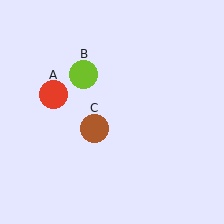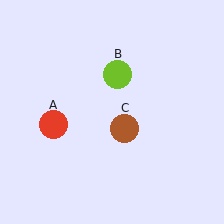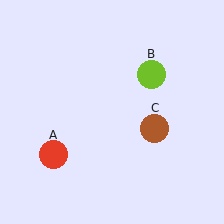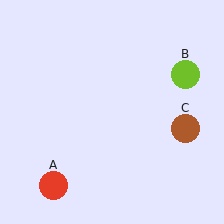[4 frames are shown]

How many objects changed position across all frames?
3 objects changed position: red circle (object A), lime circle (object B), brown circle (object C).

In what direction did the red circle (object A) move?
The red circle (object A) moved down.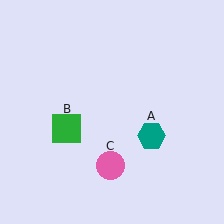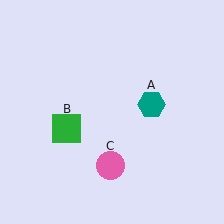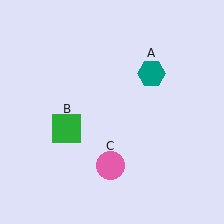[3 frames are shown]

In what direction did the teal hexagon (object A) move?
The teal hexagon (object A) moved up.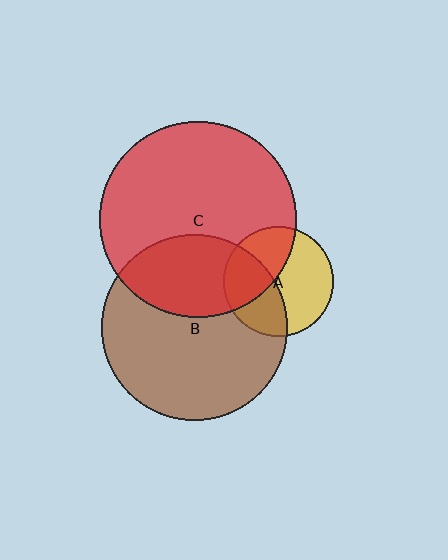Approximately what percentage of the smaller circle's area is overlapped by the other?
Approximately 40%.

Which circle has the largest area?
Circle C (red).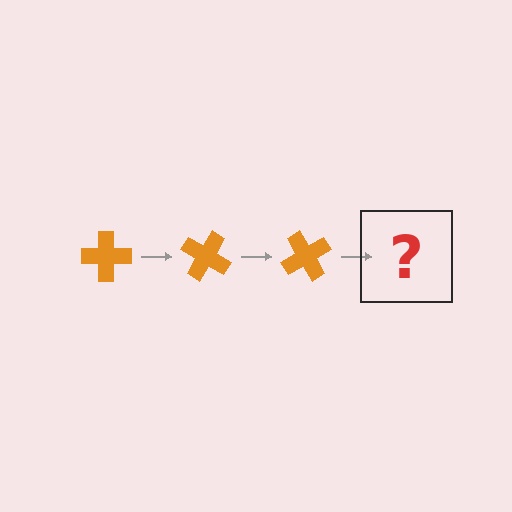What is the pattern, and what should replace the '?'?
The pattern is that the cross rotates 30 degrees each step. The '?' should be an orange cross rotated 90 degrees.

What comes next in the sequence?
The next element should be an orange cross rotated 90 degrees.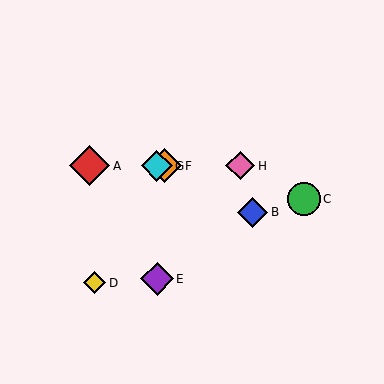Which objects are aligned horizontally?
Objects A, F, G, H are aligned horizontally.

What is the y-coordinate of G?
Object G is at y≈166.